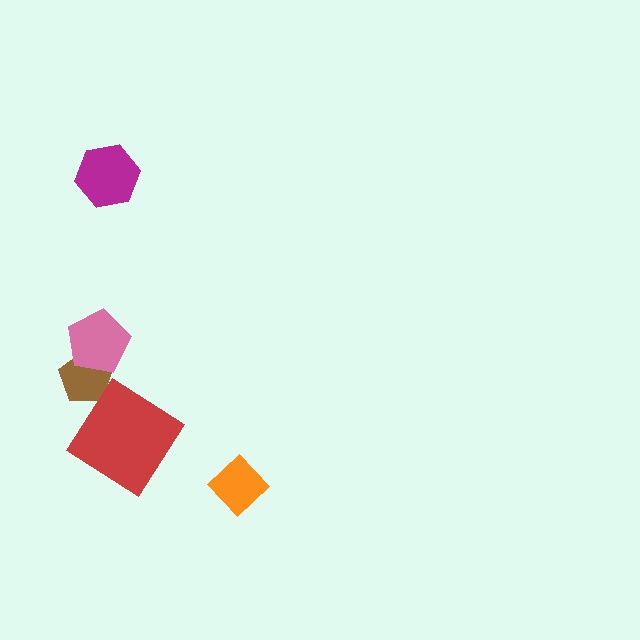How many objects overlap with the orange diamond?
0 objects overlap with the orange diamond.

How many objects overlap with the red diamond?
0 objects overlap with the red diamond.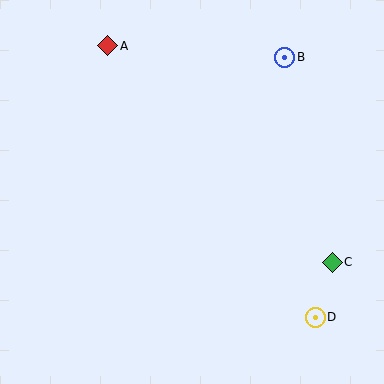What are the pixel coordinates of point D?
Point D is at (315, 317).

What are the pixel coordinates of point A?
Point A is at (108, 46).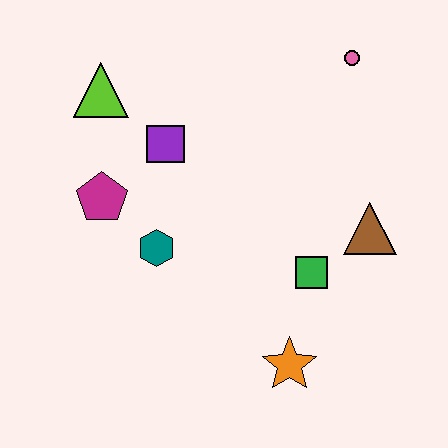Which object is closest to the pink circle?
The brown triangle is closest to the pink circle.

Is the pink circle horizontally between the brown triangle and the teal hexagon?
Yes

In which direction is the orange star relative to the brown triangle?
The orange star is below the brown triangle.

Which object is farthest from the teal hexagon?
The pink circle is farthest from the teal hexagon.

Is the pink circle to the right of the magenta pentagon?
Yes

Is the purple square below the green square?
No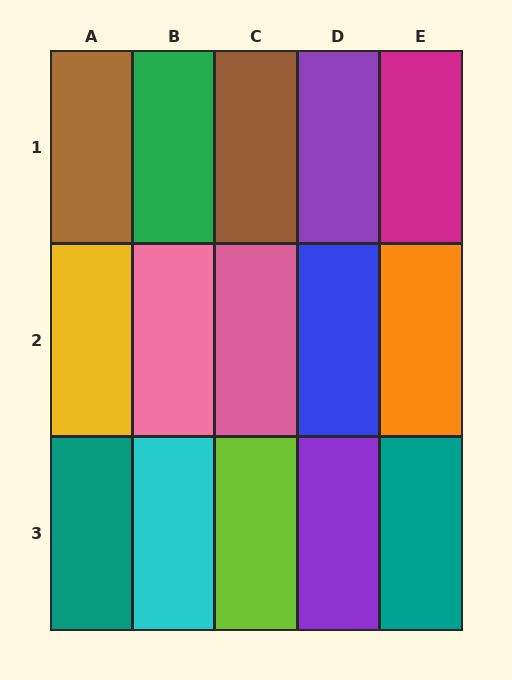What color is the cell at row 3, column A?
Teal.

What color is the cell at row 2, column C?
Pink.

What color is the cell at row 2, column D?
Blue.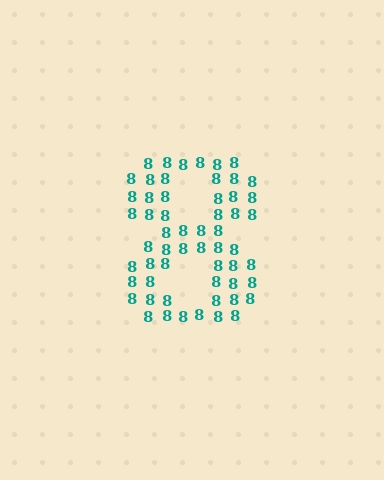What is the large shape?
The large shape is the digit 8.